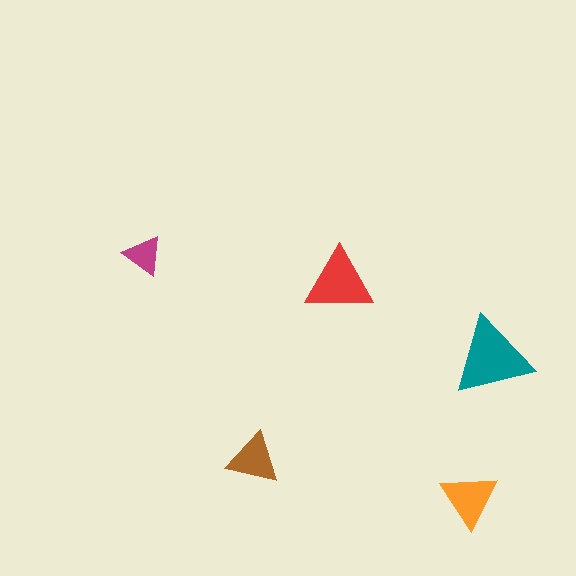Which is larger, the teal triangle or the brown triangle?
The teal one.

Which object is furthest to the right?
The teal triangle is rightmost.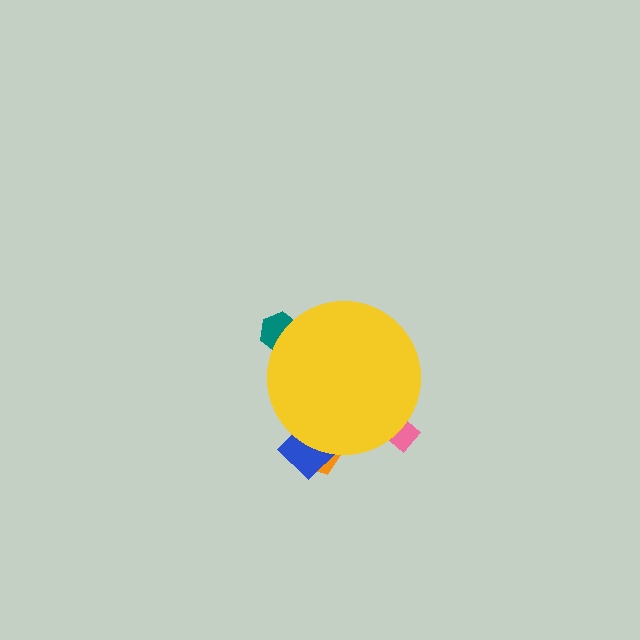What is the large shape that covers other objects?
A yellow circle.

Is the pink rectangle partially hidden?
Yes, the pink rectangle is partially hidden behind the yellow circle.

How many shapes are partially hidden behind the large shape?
4 shapes are partially hidden.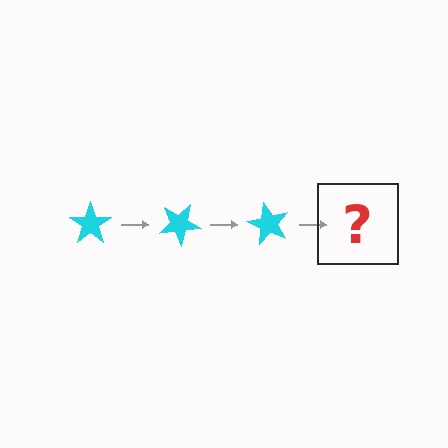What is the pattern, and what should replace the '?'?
The pattern is that the star rotates 30 degrees each step. The '?' should be a cyan star rotated 90 degrees.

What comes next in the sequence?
The next element should be a cyan star rotated 90 degrees.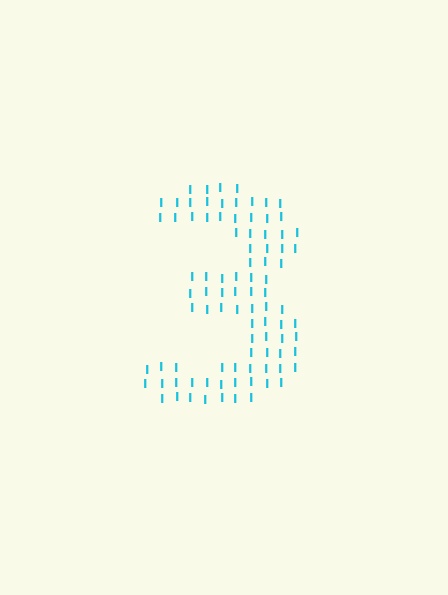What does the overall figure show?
The overall figure shows the digit 3.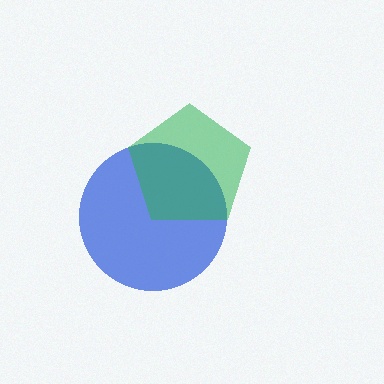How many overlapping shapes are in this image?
There are 2 overlapping shapes in the image.